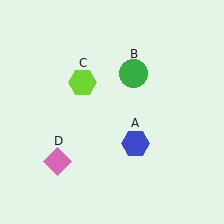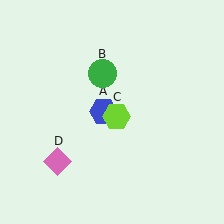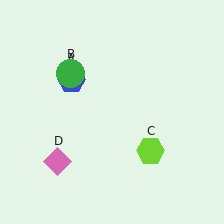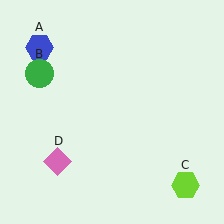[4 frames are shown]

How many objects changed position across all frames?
3 objects changed position: blue hexagon (object A), green circle (object B), lime hexagon (object C).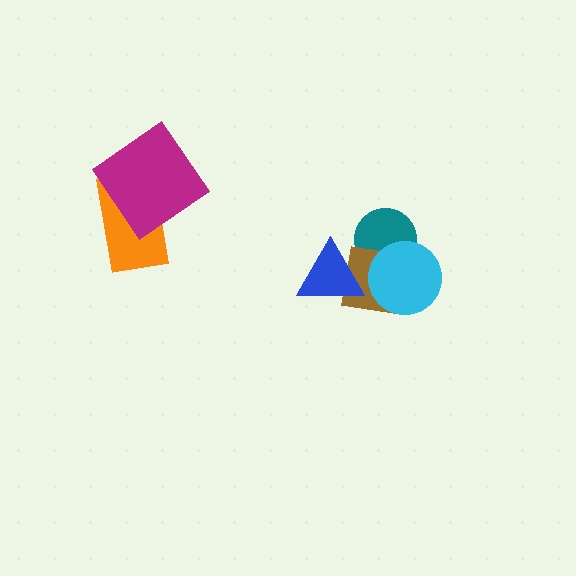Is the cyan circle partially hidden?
No, no other shape covers it.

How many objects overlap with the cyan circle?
2 objects overlap with the cyan circle.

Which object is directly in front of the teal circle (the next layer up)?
The brown square is directly in front of the teal circle.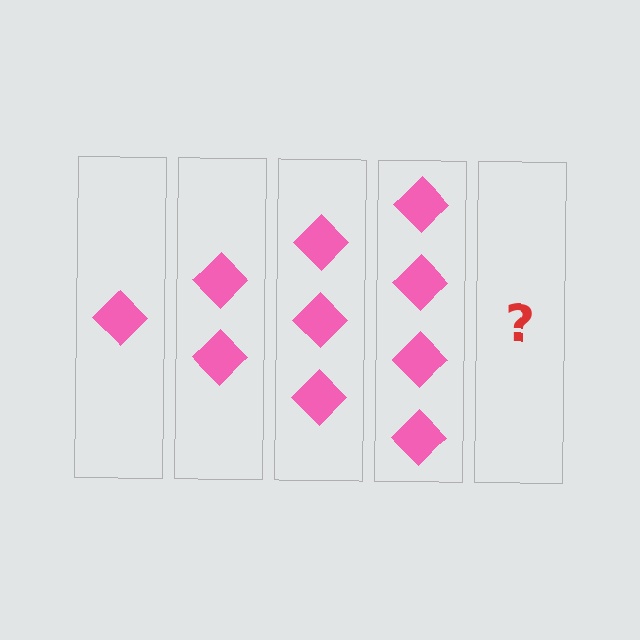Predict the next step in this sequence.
The next step is 5 diamonds.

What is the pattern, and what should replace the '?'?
The pattern is that each step adds one more diamond. The '?' should be 5 diamonds.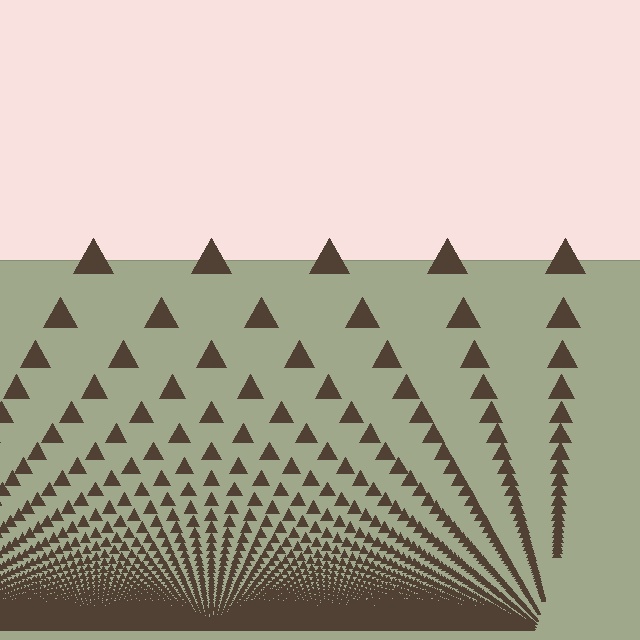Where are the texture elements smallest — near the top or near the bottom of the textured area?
Near the bottom.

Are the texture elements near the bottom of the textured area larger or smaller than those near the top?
Smaller. The gradient is inverted — elements near the bottom are smaller and denser.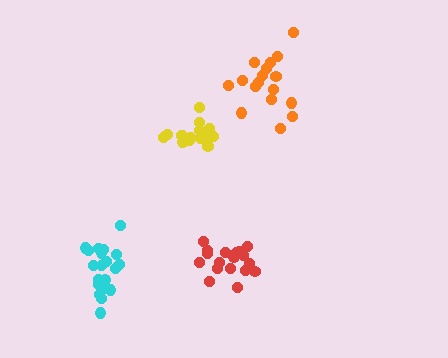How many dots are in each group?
Group 1: 18 dots, Group 2: 17 dots, Group 3: 21 dots, Group 4: 18 dots (74 total).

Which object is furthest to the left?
The cyan cluster is leftmost.